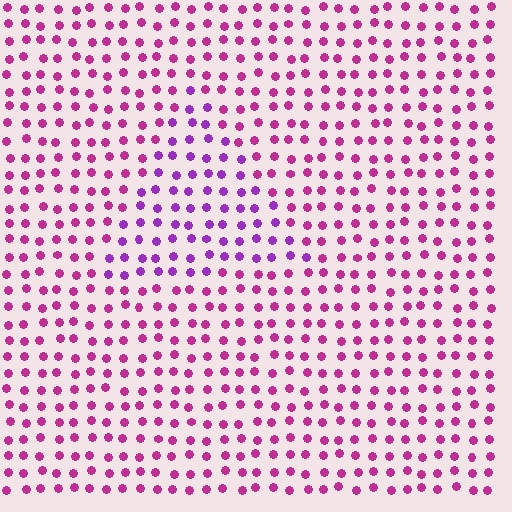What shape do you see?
I see a triangle.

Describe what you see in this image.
The image is filled with small magenta elements in a uniform arrangement. A triangle-shaped region is visible where the elements are tinted to a slightly different hue, forming a subtle color boundary.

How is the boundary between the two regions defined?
The boundary is defined purely by a slight shift in hue (about 34 degrees). Spacing, size, and orientation are identical on both sides.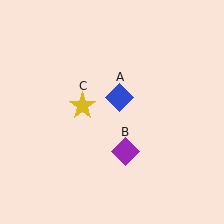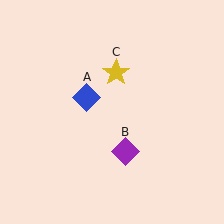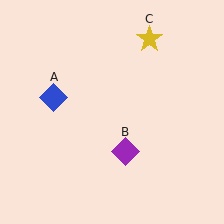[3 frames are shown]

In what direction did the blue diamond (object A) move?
The blue diamond (object A) moved left.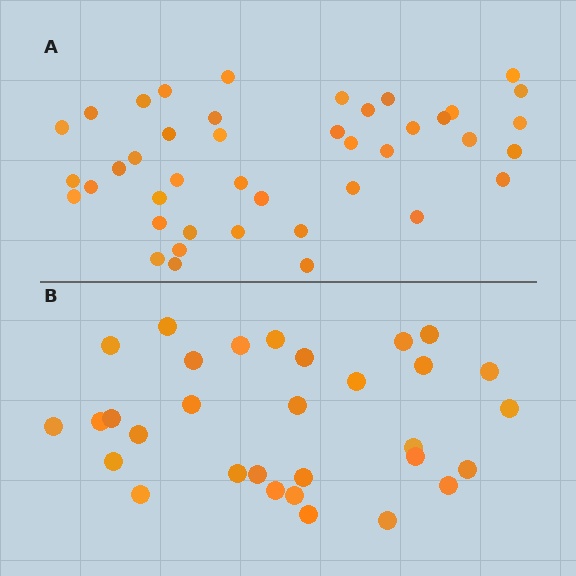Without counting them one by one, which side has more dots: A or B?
Region A (the top region) has more dots.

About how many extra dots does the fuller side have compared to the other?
Region A has roughly 12 or so more dots than region B.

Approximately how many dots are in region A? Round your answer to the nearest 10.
About 40 dots. (The exact count is 42, which rounds to 40.)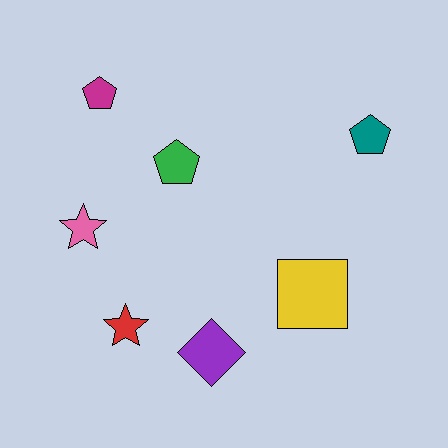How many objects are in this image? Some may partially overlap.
There are 7 objects.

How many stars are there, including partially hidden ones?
There are 2 stars.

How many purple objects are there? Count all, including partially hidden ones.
There is 1 purple object.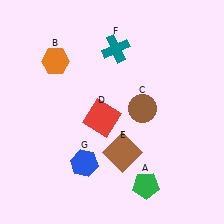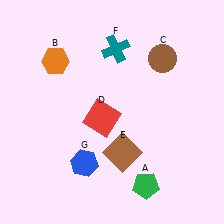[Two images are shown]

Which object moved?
The brown circle (C) moved up.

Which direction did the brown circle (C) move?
The brown circle (C) moved up.